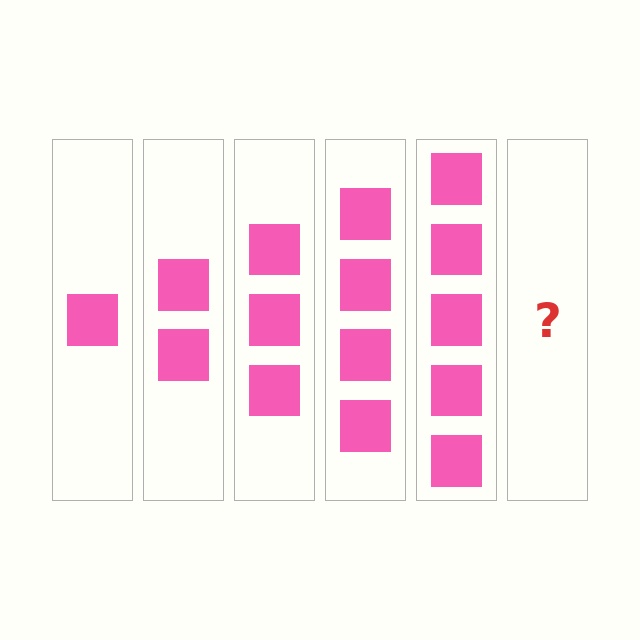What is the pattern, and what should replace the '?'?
The pattern is that each step adds one more square. The '?' should be 6 squares.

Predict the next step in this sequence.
The next step is 6 squares.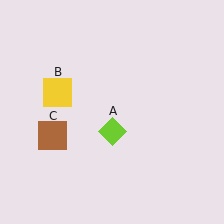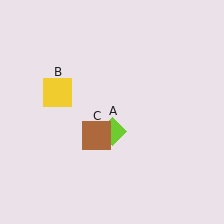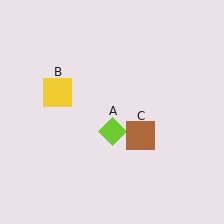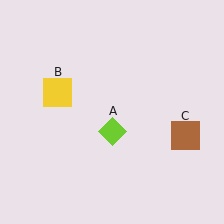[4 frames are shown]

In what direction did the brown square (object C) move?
The brown square (object C) moved right.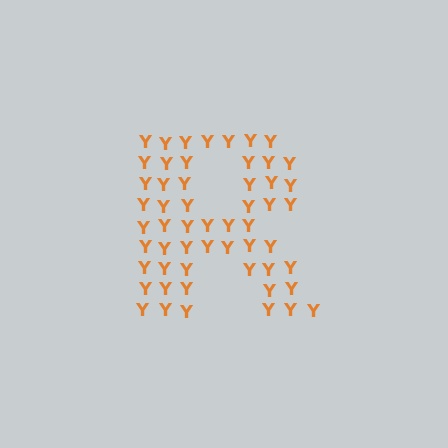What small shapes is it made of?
It is made of small letter Y's.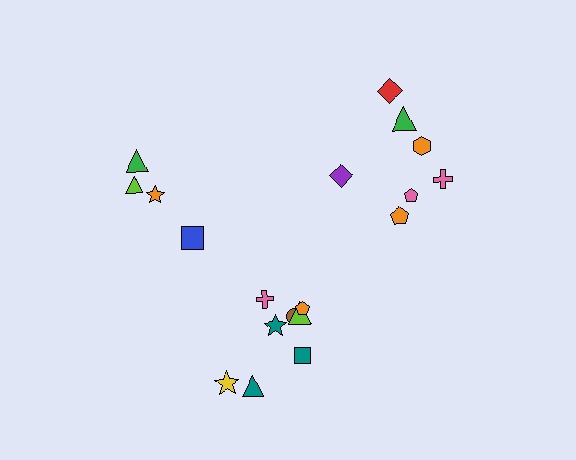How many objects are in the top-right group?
There are 7 objects.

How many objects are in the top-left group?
There are 4 objects.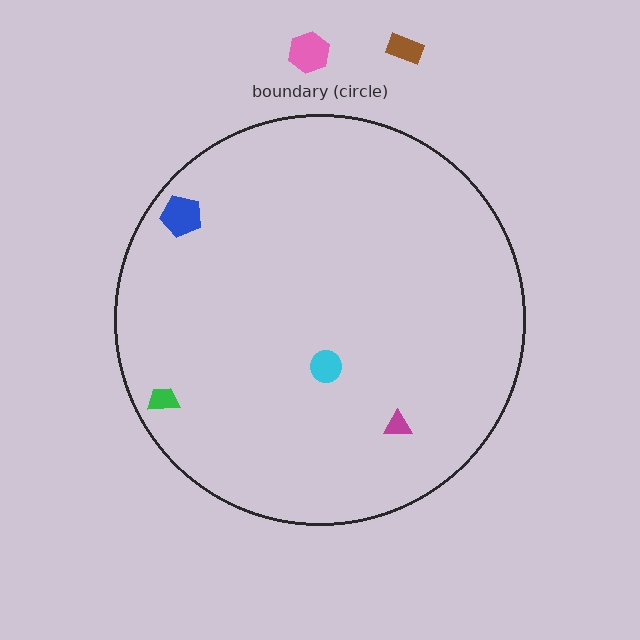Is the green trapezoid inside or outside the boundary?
Inside.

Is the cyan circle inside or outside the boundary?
Inside.